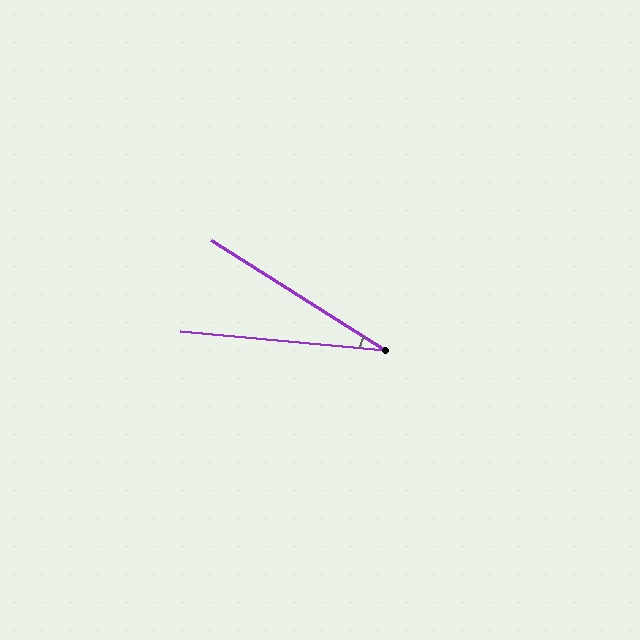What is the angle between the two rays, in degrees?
Approximately 27 degrees.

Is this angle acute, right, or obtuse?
It is acute.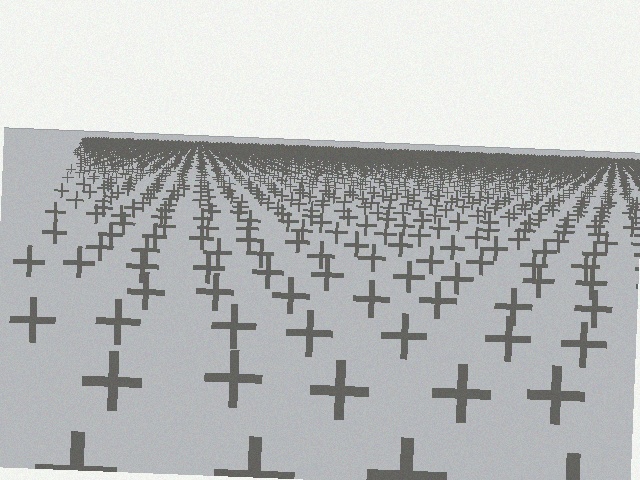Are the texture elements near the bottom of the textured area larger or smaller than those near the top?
Larger. Near the bottom, elements are closer to the viewer and appear at a bigger on-screen size.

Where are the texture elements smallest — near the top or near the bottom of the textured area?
Near the top.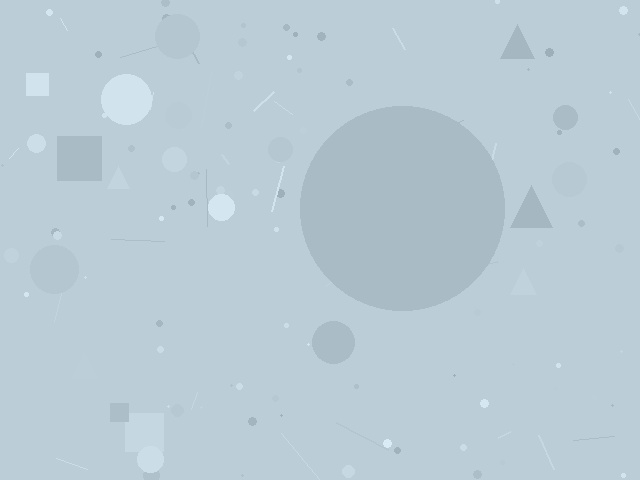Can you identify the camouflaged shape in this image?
The camouflaged shape is a circle.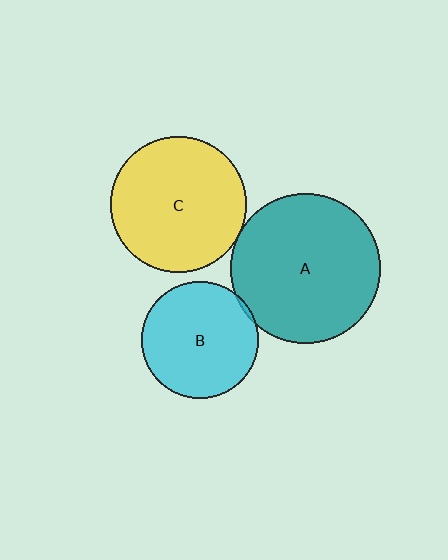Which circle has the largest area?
Circle A (teal).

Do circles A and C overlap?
Yes.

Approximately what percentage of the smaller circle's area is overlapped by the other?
Approximately 5%.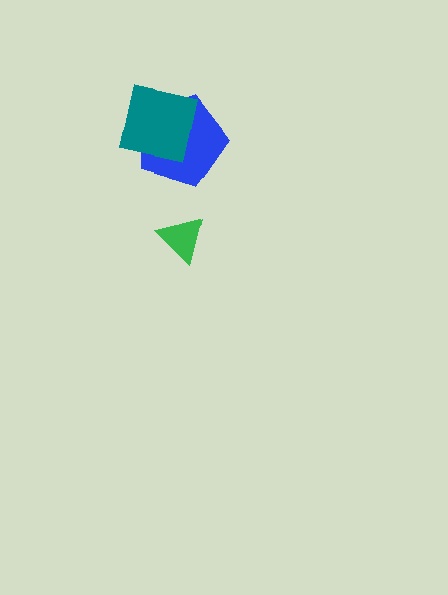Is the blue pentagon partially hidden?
Yes, it is partially covered by another shape.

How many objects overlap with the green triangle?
0 objects overlap with the green triangle.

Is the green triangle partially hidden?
No, no other shape covers it.